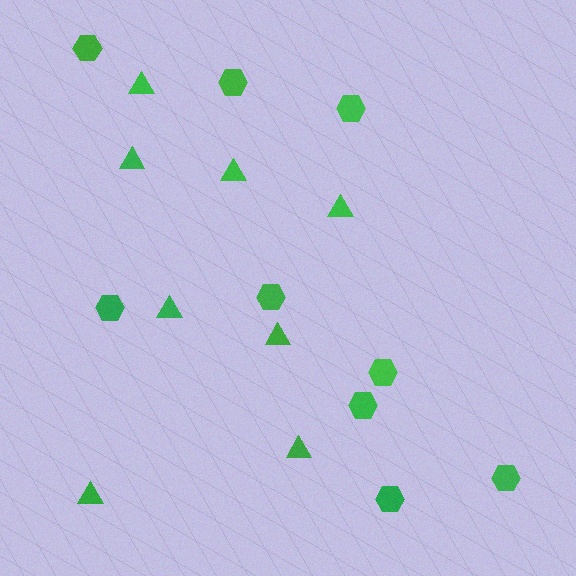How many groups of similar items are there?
There are 2 groups: one group of triangles (8) and one group of hexagons (9).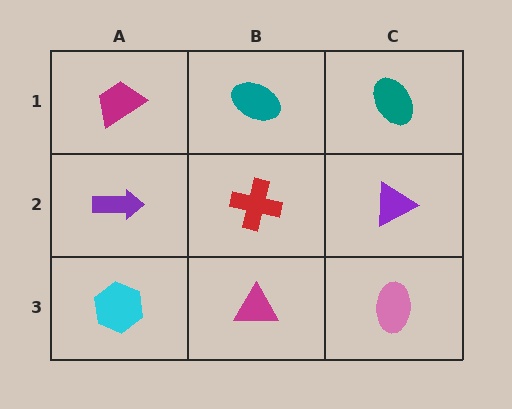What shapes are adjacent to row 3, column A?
A purple arrow (row 2, column A), a magenta triangle (row 3, column B).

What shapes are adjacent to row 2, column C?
A teal ellipse (row 1, column C), a pink ellipse (row 3, column C), a red cross (row 2, column B).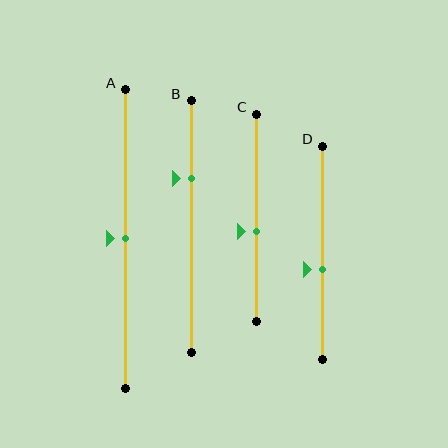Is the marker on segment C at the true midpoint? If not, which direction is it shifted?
No, the marker on segment C is shifted downward by about 7% of the segment length.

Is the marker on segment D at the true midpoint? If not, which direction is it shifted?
No, the marker on segment D is shifted downward by about 8% of the segment length.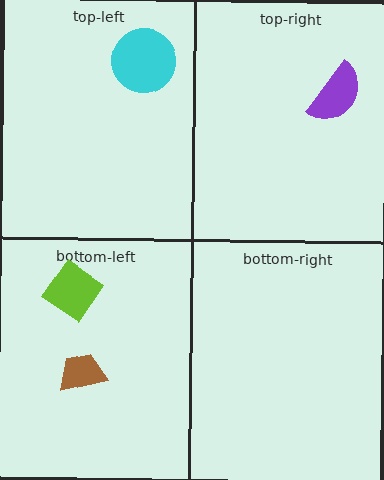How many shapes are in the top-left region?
1.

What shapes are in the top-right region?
The purple semicircle.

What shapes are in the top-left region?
The cyan circle.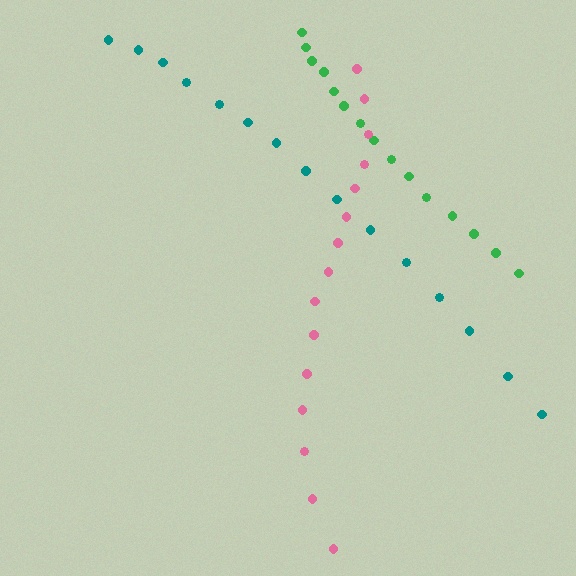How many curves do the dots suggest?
There are 3 distinct paths.